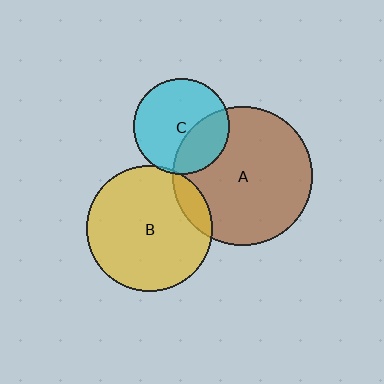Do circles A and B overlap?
Yes.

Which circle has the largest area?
Circle A (brown).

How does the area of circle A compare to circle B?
Approximately 1.2 times.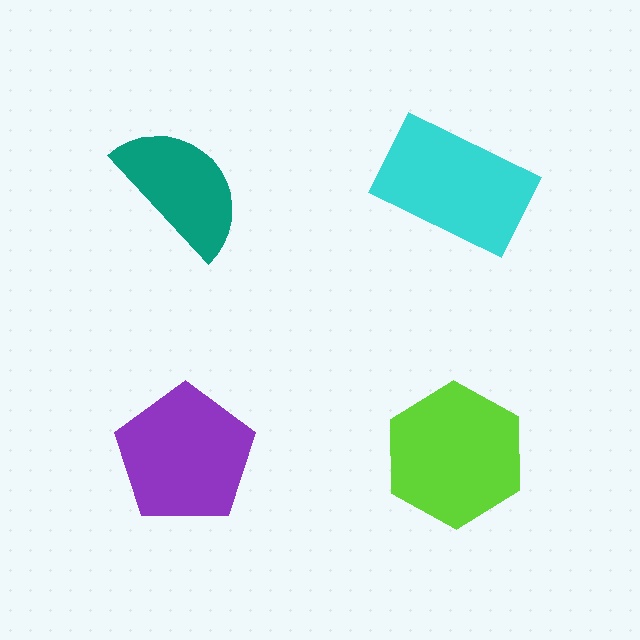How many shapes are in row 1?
2 shapes.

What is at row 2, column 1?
A purple pentagon.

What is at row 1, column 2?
A cyan rectangle.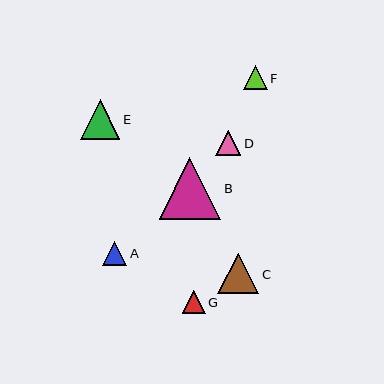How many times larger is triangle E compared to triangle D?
Triangle E is approximately 1.6 times the size of triangle D.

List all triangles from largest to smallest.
From largest to smallest: B, C, E, D, A, F, G.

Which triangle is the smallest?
Triangle G is the smallest with a size of approximately 23 pixels.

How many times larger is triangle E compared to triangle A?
Triangle E is approximately 1.7 times the size of triangle A.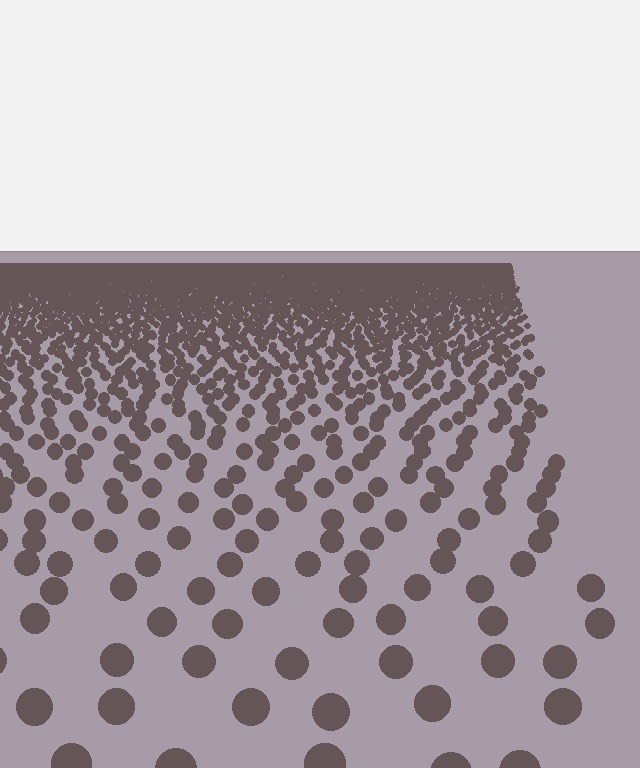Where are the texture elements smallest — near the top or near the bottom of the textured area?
Near the top.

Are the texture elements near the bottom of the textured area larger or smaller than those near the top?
Larger. Near the bottom, elements are closer to the viewer and appear at a bigger on-screen size.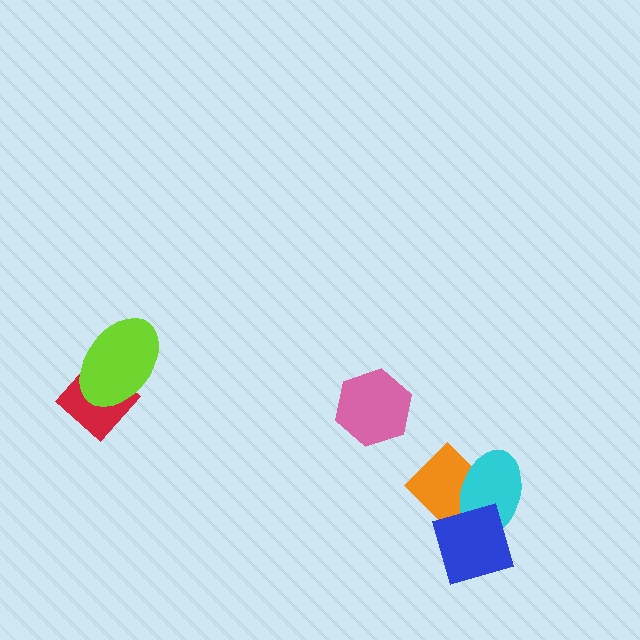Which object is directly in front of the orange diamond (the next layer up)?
The cyan ellipse is directly in front of the orange diamond.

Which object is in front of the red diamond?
The lime ellipse is in front of the red diamond.